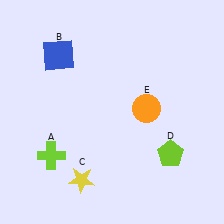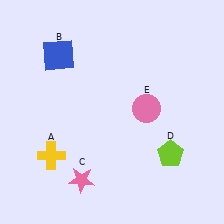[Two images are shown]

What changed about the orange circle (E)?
In Image 1, E is orange. In Image 2, it changed to pink.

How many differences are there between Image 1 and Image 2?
There are 3 differences between the two images.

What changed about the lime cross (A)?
In Image 1, A is lime. In Image 2, it changed to yellow.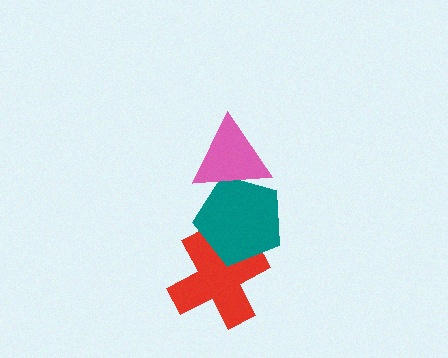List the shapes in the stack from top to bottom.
From top to bottom: the pink triangle, the teal pentagon, the red cross.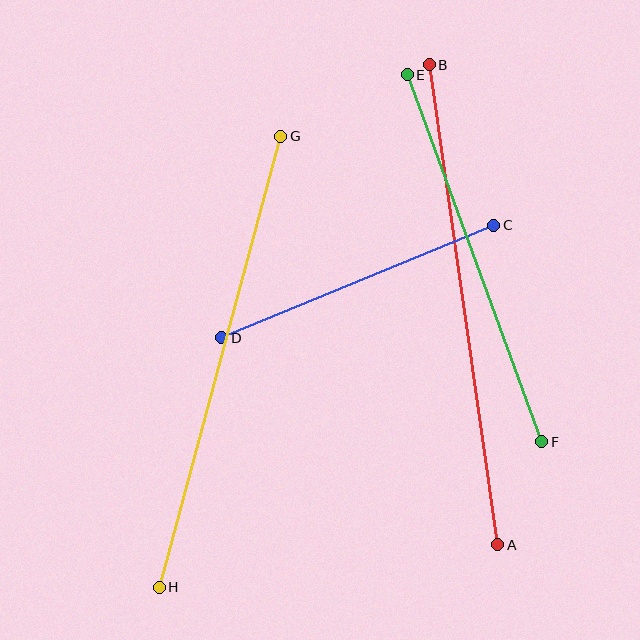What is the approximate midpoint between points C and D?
The midpoint is at approximately (358, 281) pixels.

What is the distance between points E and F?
The distance is approximately 391 pixels.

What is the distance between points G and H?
The distance is approximately 467 pixels.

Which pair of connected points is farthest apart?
Points A and B are farthest apart.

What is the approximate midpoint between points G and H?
The midpoint is at approximately (220, 362) pixels.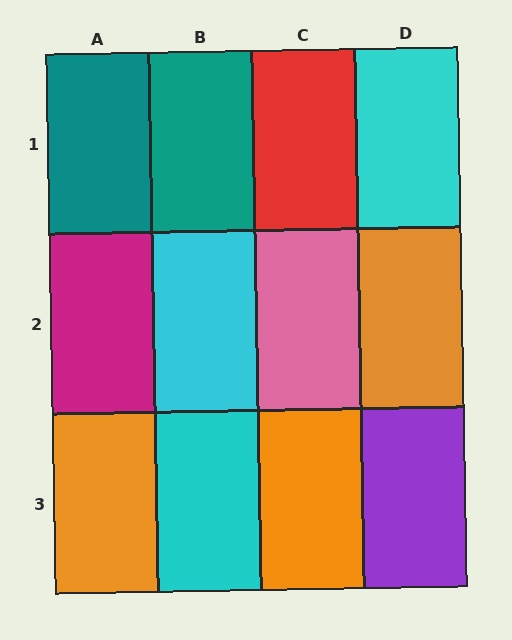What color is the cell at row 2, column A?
Magenta.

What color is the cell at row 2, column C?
Pink.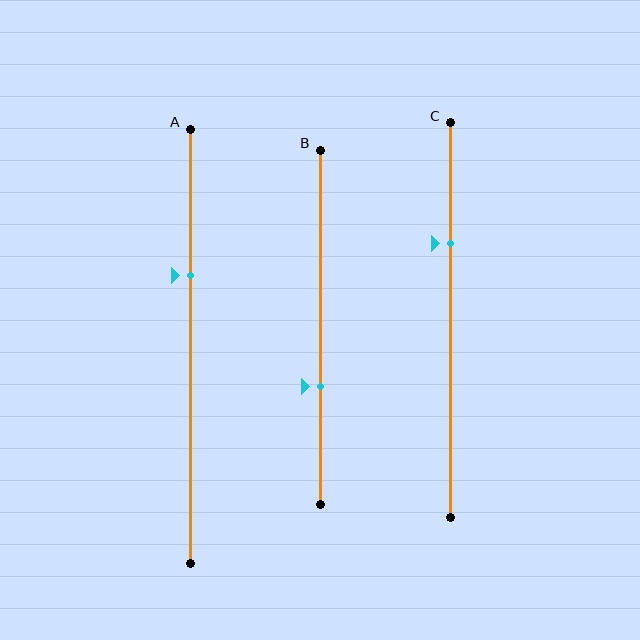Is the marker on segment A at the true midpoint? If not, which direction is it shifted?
No, the marker on segment A is shifted upward by about 16% of the segment length.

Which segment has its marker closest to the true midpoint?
Segment A has its marker closest to the true midpoint.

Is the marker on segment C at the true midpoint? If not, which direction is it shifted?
No, the marker on segment C is shifted upward by about 19% of the segment length.